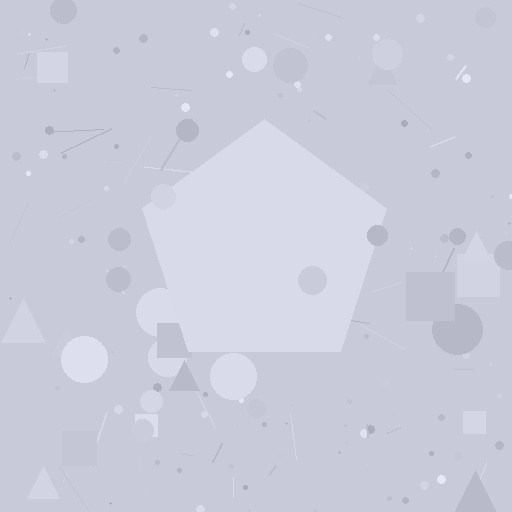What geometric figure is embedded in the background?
A pentagon is embedded in the background.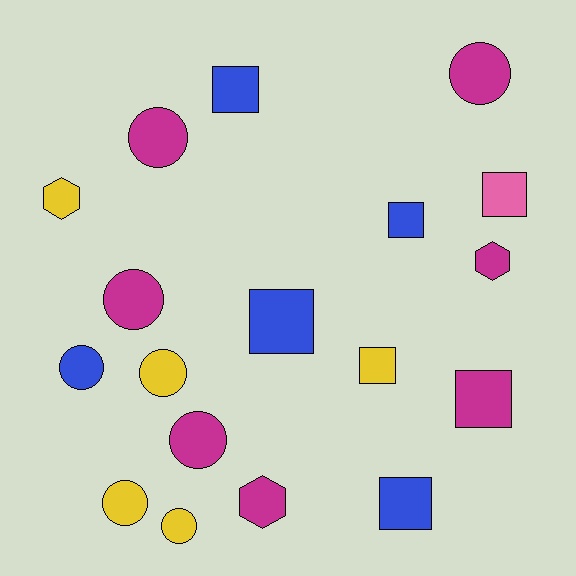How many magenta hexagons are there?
There are 2 magenta hexagons.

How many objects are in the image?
There are 18 objects.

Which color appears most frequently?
Magenta, with 7 objects.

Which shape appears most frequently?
Circle, with 8 objects.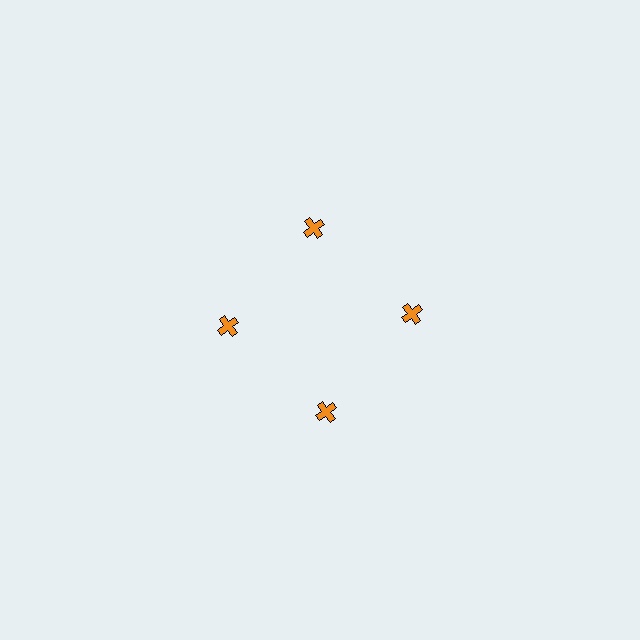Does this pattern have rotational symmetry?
Yes, this pattern has 4-fold rotational symmetry. It looks the same after rotating 90 degrees around the center.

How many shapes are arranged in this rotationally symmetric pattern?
There are 4 shapes, arranged in 4 groups of 1.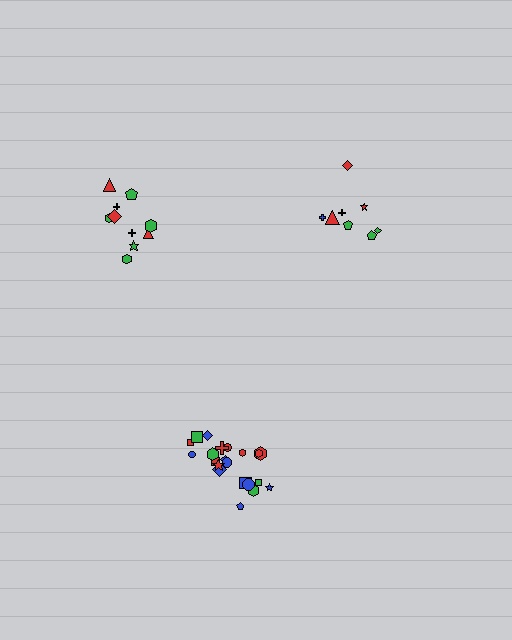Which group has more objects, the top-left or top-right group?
The top-left group.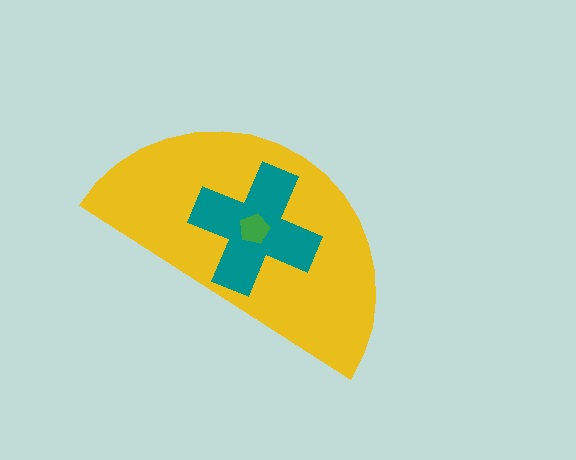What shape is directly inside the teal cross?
The green pentagon.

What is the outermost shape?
The yellow semicircle.